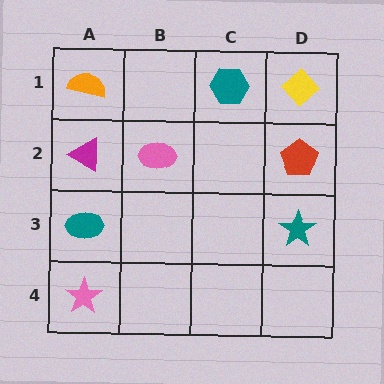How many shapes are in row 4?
1 shape.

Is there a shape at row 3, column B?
No, that cell is empty.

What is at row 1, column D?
A yellow diamond.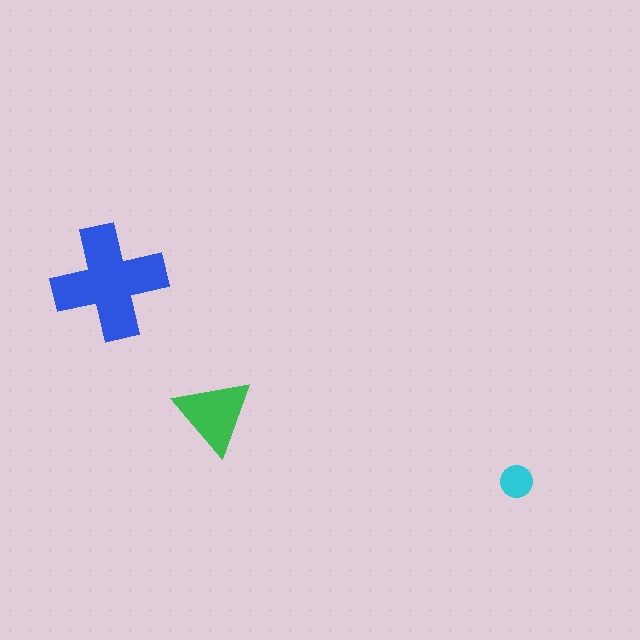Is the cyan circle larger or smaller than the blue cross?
Smaller.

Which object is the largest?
The blue cross.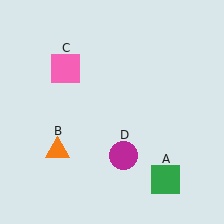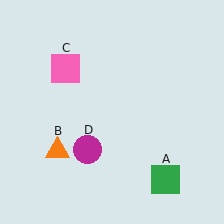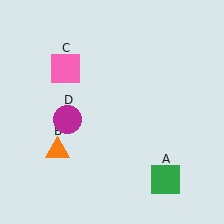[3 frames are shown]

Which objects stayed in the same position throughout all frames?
Green square (object A) and orange triangle (object B) and pink square (object C) remained stationary.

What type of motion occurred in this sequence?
The magenta circle (object D) rotated clockwise around the center of the scene.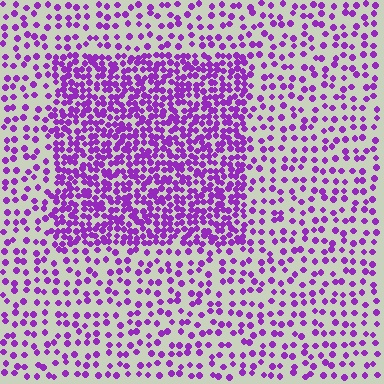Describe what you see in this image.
The image contains small purple elements arranged at two different densities. A rectangle-shaped region is visible where the elements are more densely packed than the surrounding area.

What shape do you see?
I see a rectangle.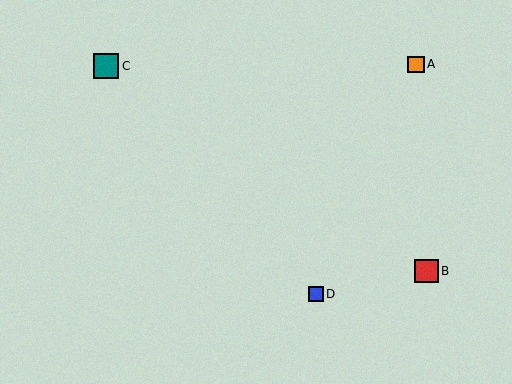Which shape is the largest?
The teal square (labeled C) is the largest.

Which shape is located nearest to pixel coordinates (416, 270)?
The red square (labeled B) at (426, 271) is nearest to that location.